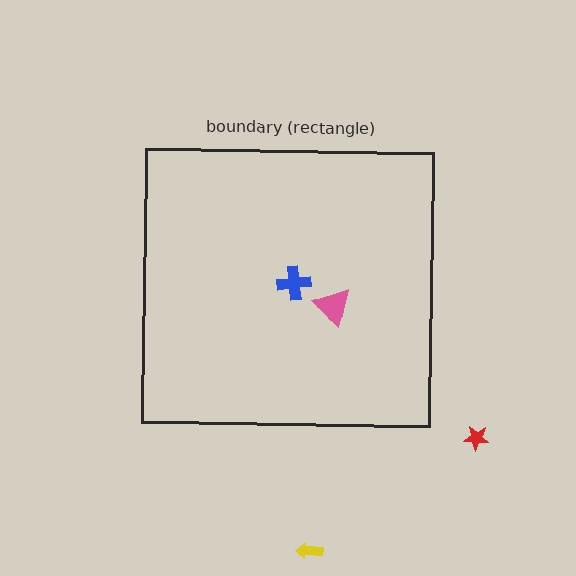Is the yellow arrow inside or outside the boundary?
Outside.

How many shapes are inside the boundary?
2 inside, 2 outside.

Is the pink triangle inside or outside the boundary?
Inside.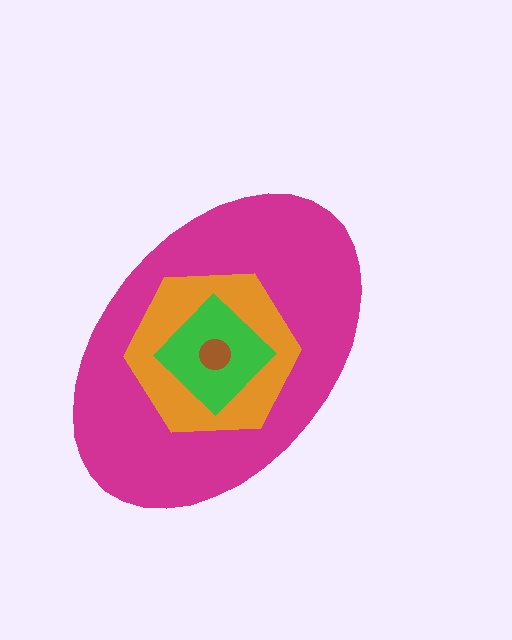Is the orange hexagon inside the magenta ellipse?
Yes.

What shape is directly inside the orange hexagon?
The green diamond.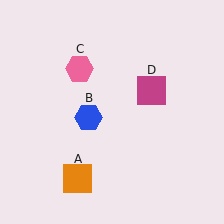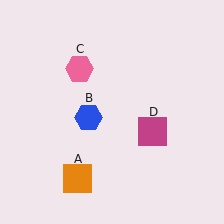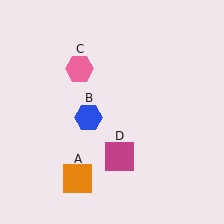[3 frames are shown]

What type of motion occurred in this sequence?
The magenta square (object D) rotated clockwise around the center of the scene.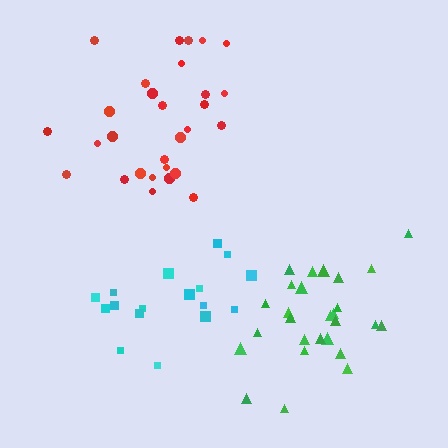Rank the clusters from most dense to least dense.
green, red, cyan.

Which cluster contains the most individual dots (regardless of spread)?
Red (30).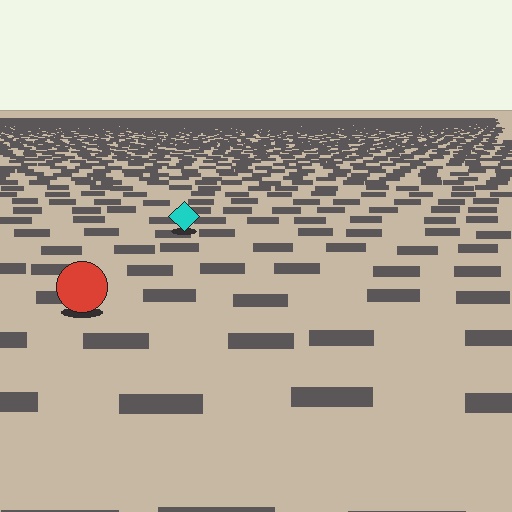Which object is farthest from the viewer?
The cyan diamond is farthest from the viewer. It appears smaller and the ground texture around it is denser.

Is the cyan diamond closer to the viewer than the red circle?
No. The red circle is closer — you can tell from the texture gradient: the ground texture is coarser near it.